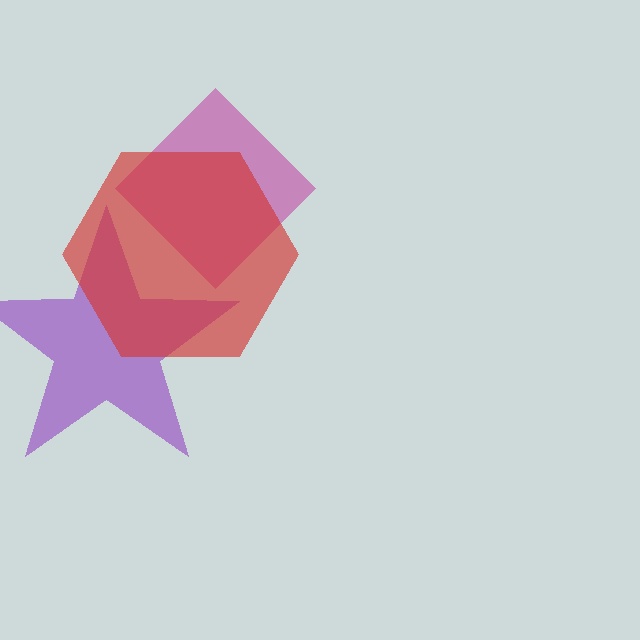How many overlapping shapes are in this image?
There are 3 overlapping shapes in the image.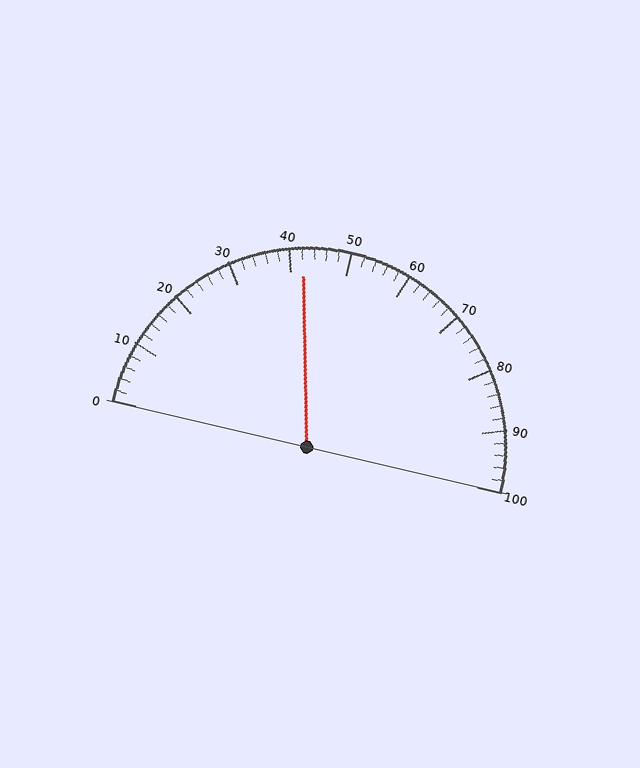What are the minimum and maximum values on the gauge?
The gauge ranges from 0 to 100.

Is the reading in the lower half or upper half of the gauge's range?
The reading is in the lower half of the range (0 to 100).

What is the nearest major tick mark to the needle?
The nearest major tick mark is 40.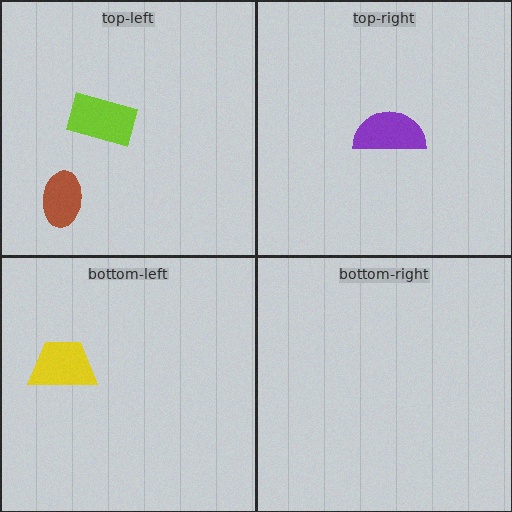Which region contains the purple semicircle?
The top-right region.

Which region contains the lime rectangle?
The top-left region.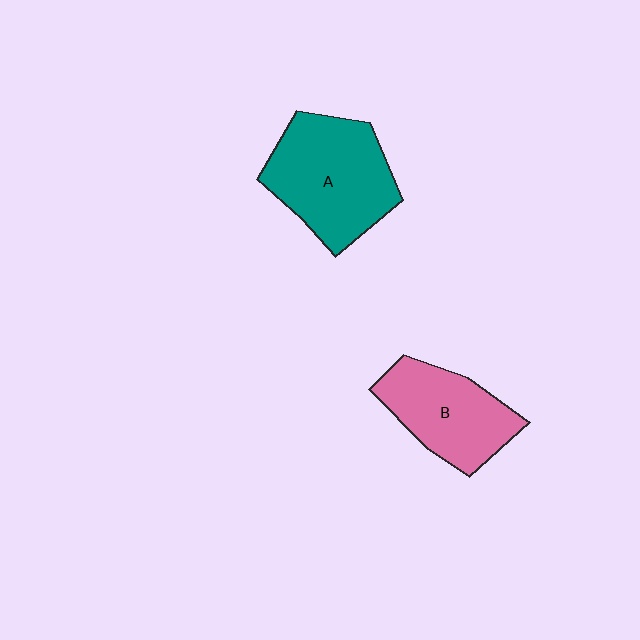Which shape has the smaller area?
Shape B (pink).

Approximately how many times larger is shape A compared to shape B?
Approximately 1.3 times.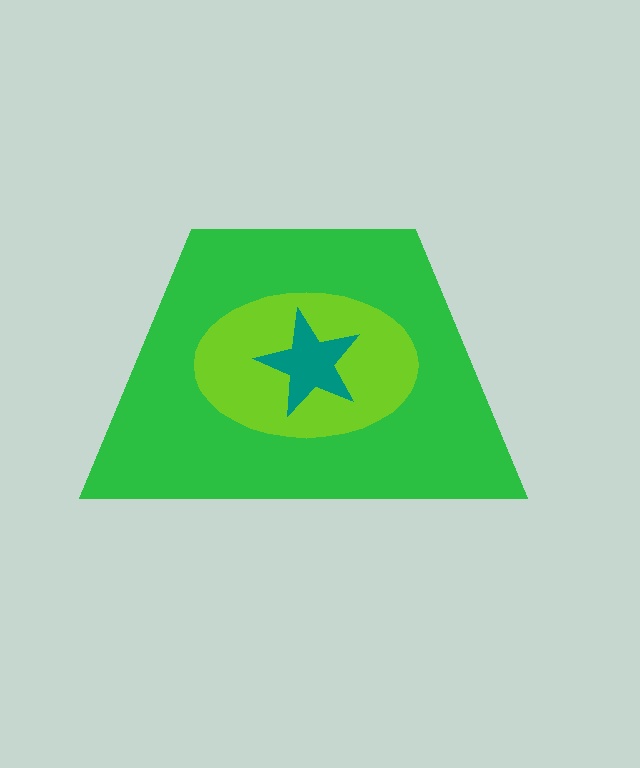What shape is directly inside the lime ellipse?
The teal star.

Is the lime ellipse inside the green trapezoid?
Yes.